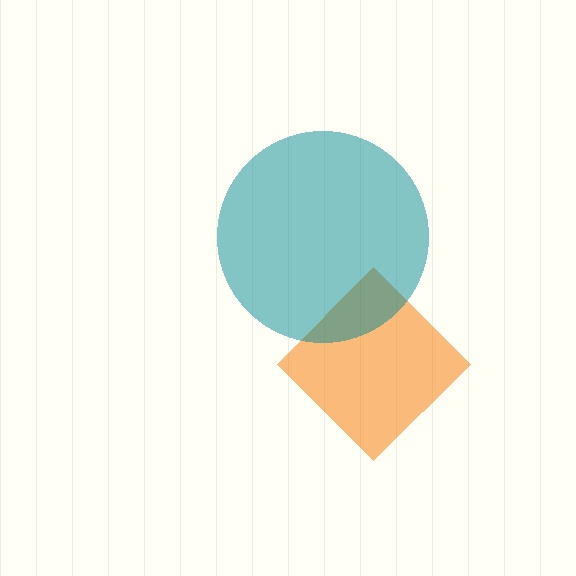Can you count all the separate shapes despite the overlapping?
Yes, there are 2 separate shapes.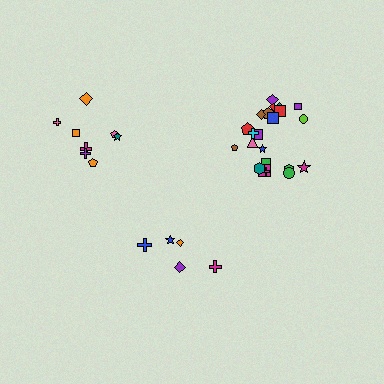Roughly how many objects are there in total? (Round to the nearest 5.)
Roughly 35 objects in total.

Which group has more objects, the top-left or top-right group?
The top-right group.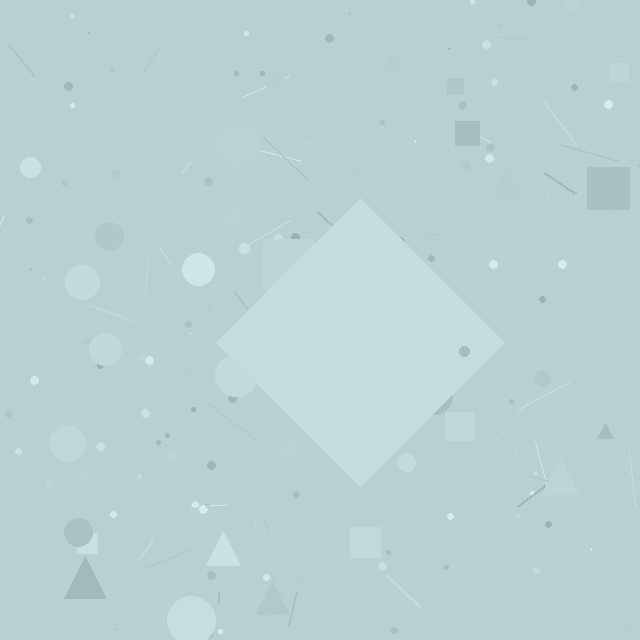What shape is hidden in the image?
A diamond is hidden in the image.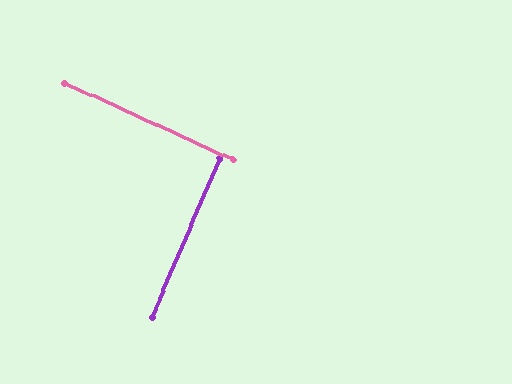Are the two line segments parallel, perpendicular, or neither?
Perpendicular — they meet at approximately 88°.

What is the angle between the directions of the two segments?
Approximately 88 degrees.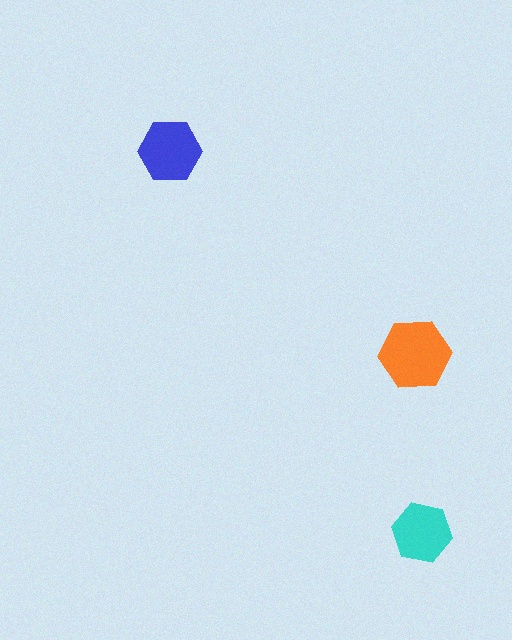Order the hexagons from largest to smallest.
the orange one, the blue one, the cyan one.